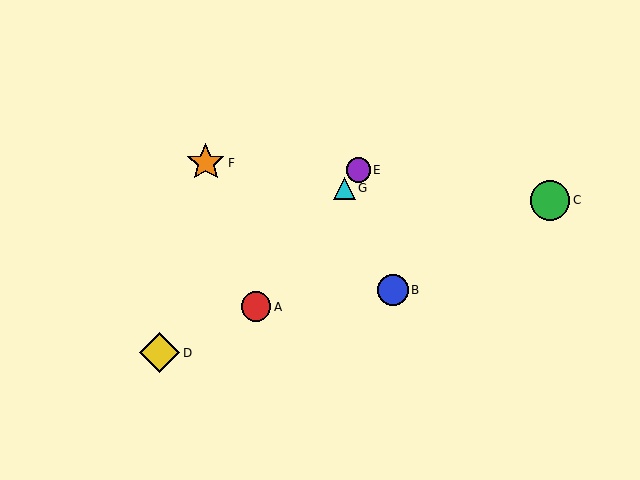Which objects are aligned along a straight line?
Objects A, E, G are aligned along a straight line.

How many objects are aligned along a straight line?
3 objects (A, E, G) are aligned along a straight line.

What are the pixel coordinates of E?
Object E is at (358, 170).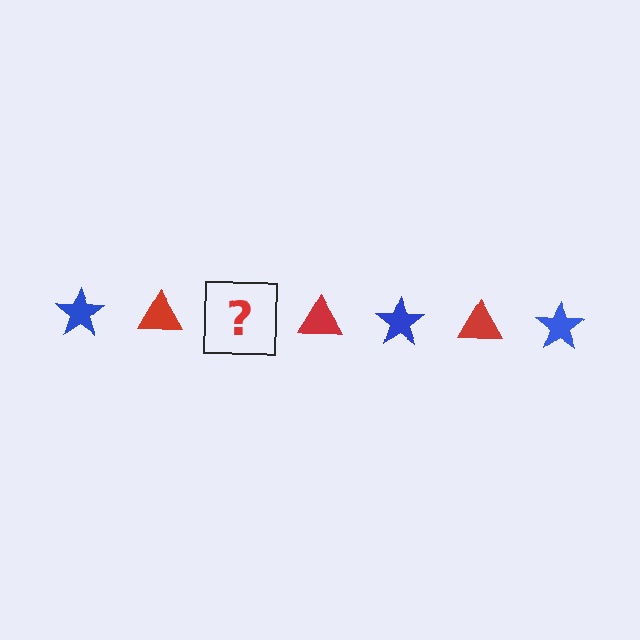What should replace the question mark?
The question mark should be replaced with a blue star.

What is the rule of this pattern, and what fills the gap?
The rule is that the pattern alternates between blue star and red triangle. The gap should be filled with a blue star.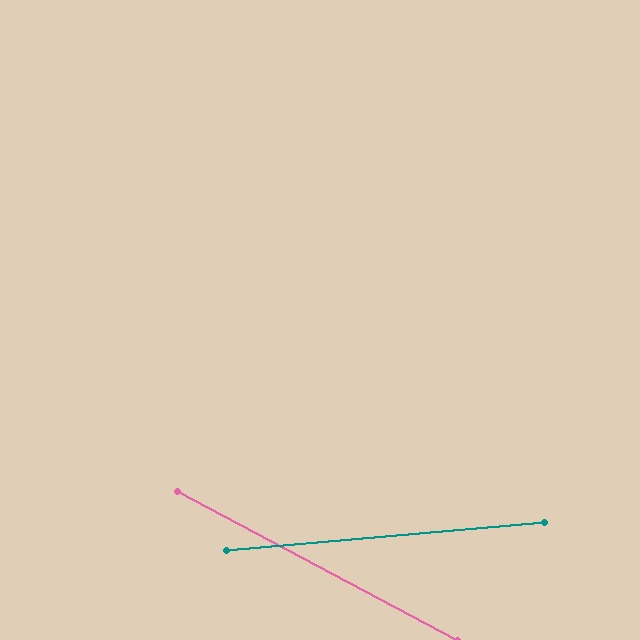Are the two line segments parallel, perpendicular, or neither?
Neither parallel nor perpendicular — they differ by about 33°.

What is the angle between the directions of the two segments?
Approximately 33 degrees.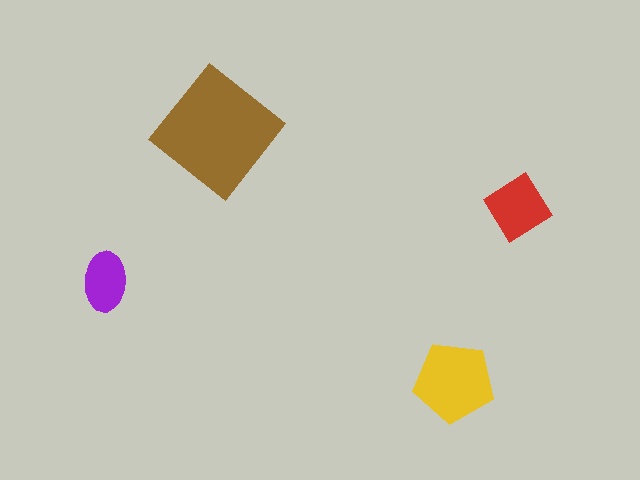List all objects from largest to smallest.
The brown diamond, the yellow pentagon, the red diamond, the purple ellipse.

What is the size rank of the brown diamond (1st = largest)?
1st.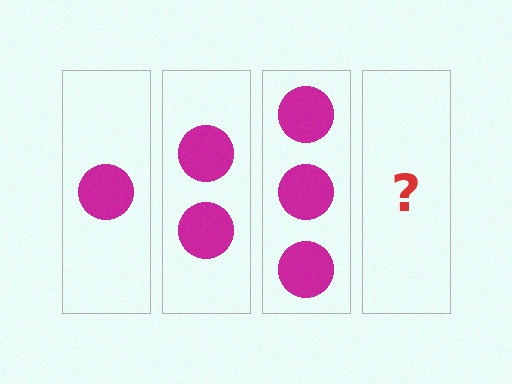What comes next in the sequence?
The next element should be 4 circles.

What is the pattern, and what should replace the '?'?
The pattern is that each step adds one more circle. The '?' should be 4 circles.